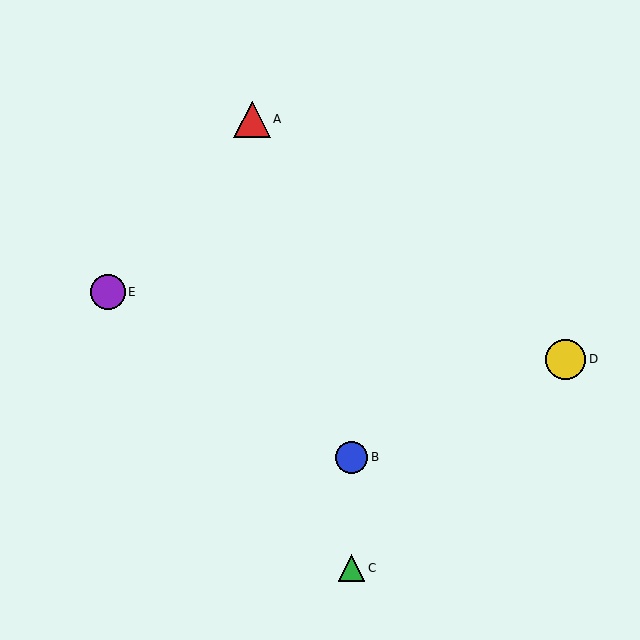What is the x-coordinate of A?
Object A is at x≈252.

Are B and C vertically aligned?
Yes, both are at x≈352.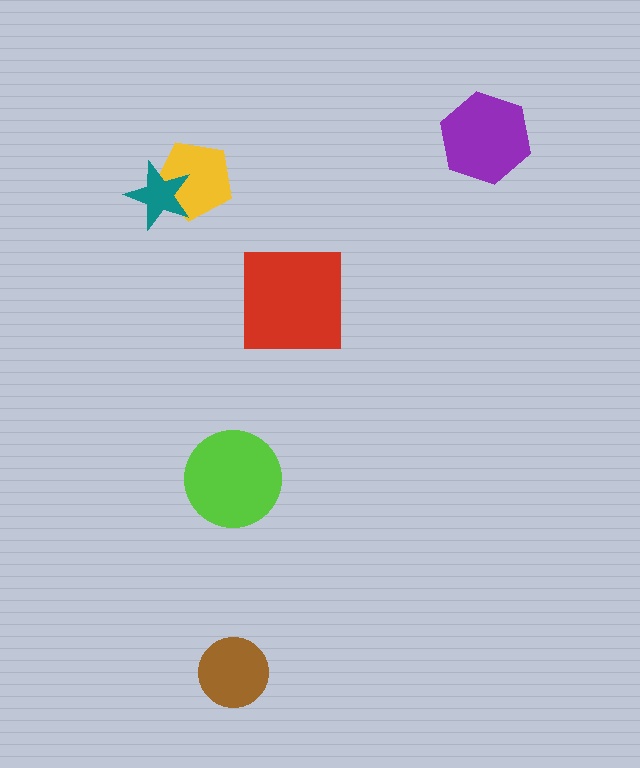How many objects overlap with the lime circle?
0 objects overlap with the lime circle.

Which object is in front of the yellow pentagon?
The teal star is in front of the yellow pentagon.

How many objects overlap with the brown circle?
0 objects overlap with the brown circle.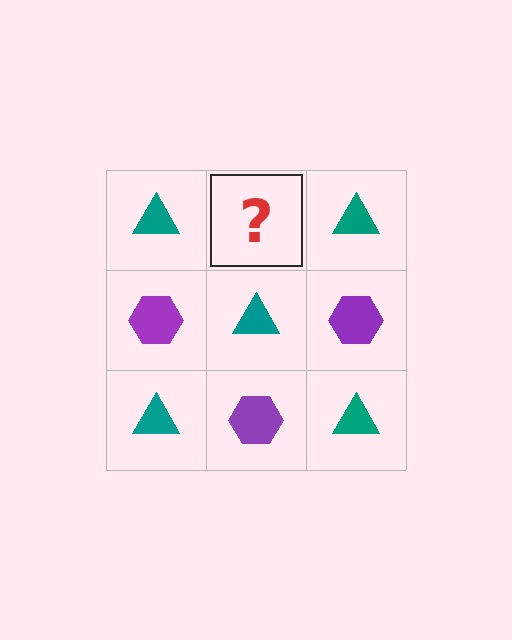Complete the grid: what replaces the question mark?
The question mark should be replaced with a purple hexagon.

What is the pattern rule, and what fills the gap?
The rule is that it alternates teal triangle and purple hexagon in a checkerboard pattern. The gap should be filled with a purple hexagon.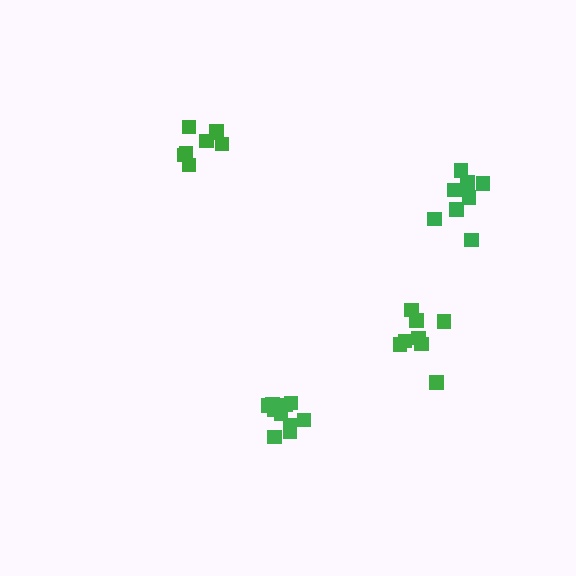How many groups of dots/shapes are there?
There are 4 groups.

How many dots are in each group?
Group 1: 8 dots, Group 2: 8 dots, Group 3: 11 dots, Group 4: 8 dots (35 total).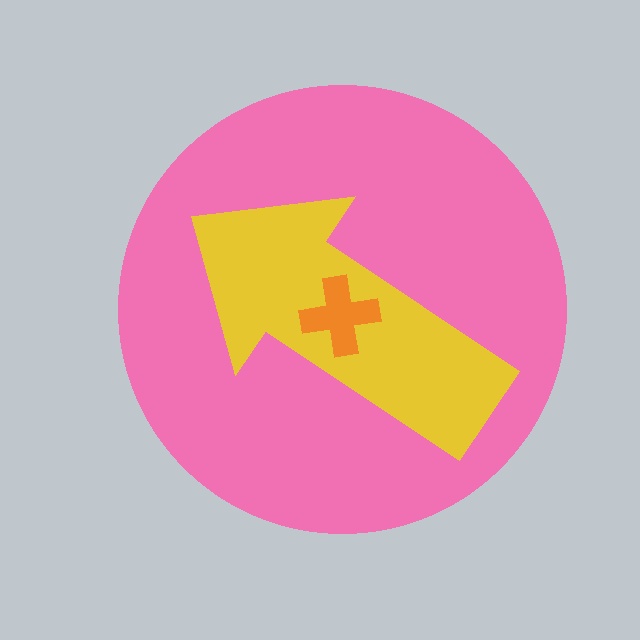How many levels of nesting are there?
3.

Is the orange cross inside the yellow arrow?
Yes.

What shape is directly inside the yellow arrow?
The orange cross.